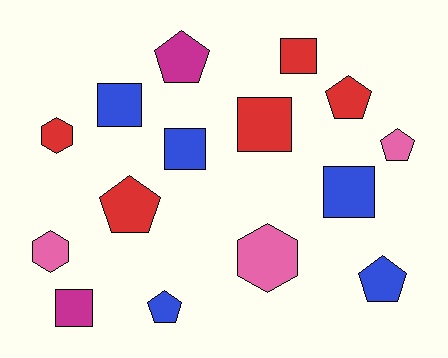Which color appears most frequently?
Red, with 5 objects.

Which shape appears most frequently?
Pentagon, with 6 objects.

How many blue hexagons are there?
There are no blue hexagons.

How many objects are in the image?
There are 15 objects.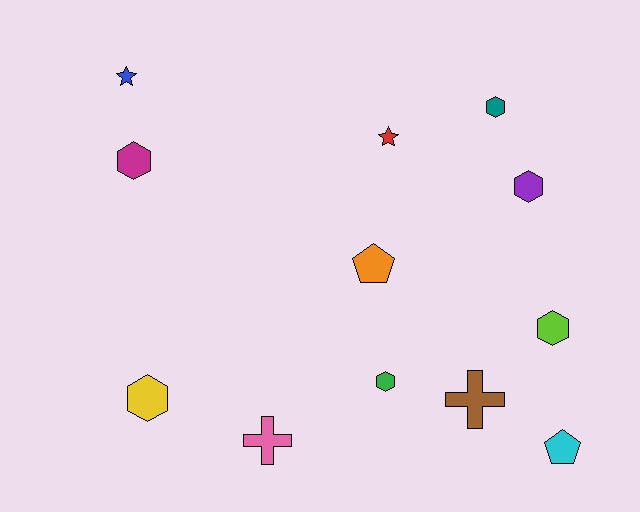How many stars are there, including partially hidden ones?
There are 2 stars.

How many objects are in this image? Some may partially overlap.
There are 12 objects.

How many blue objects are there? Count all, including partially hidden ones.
There is 1 blue object.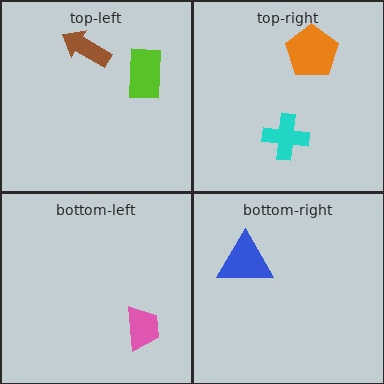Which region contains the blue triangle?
The bottom-right region.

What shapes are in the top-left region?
The brown arrow, the lime rectangle.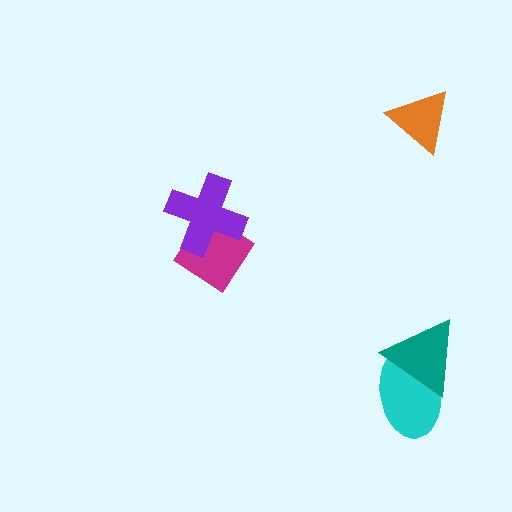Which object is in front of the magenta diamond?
The purple cross is in front of the magenta diamond.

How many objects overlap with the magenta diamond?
1 object overlaps with the magenta diamond.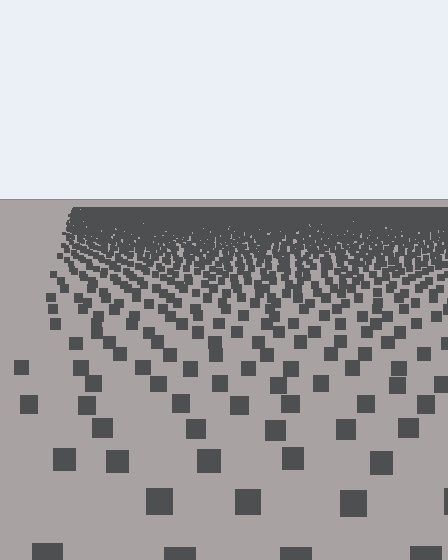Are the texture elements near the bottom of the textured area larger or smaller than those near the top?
Larger. Near the bottom, elements are closer to the viewer and appear at a bigger on-screen size.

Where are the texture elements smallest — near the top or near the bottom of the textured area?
Near the top.